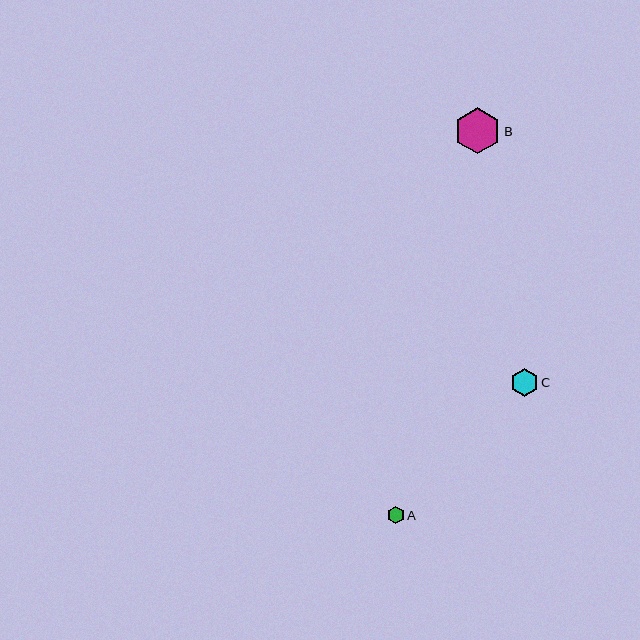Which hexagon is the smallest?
Hexagon A is the smallest with a size of approximately 17 pixels.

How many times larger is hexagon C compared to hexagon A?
Hexagon C is approximately 1.6 times the size of hexagon A.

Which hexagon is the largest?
Hexagon B is the largest with a size of approximately 46 pixels.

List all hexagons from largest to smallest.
From largest to smallest: B, C, A.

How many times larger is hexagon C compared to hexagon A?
Hexagon C is approximately 1.6 times the size of hexagon A.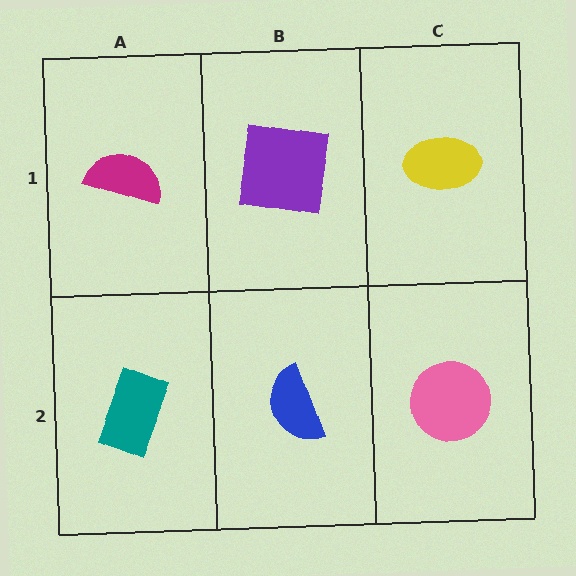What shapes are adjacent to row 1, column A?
A teal rectangle (row 2, column A), a purple square (row 1, column B).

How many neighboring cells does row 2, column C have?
2.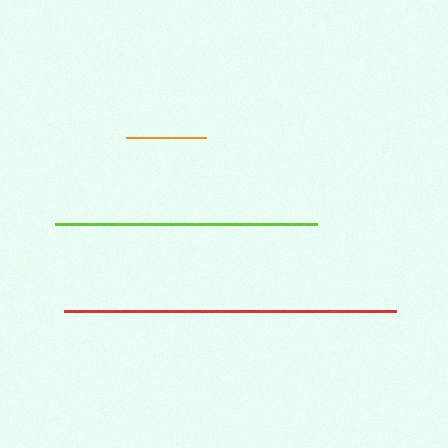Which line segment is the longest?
The red line is the longest at approximately 332 pixels.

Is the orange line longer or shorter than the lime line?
The lime line is longer than the orange line.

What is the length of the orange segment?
The orange segment is approximately 80 pixels long.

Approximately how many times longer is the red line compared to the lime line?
The red line is approximately 1.3 times the length of the lime line.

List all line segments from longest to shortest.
From longest to shortest: red, lime, orange.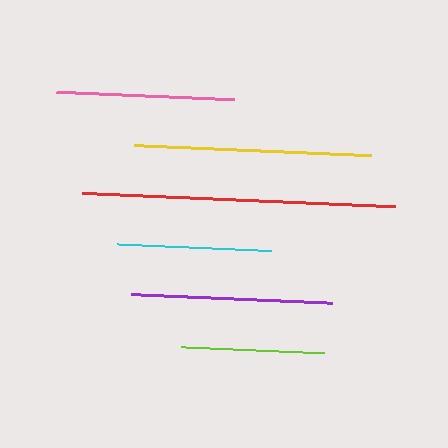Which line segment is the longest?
The red line is the longest at approximately 313 pixels.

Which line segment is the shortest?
The lime line is the shortest at approximately 142 pixels.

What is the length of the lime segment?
The lime segment is approximately 142 pixels long.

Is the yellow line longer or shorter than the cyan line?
The yellow line is longer than the cyan line.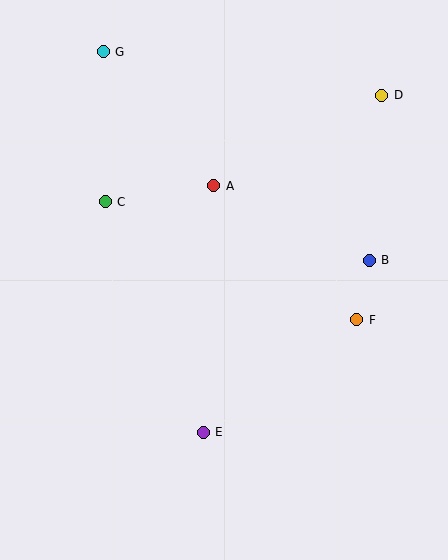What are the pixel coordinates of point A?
Point A is at (213, 186).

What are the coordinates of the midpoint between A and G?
The midpoint between A and G is at (158, 119).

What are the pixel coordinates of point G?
Point G is at (103, 52).